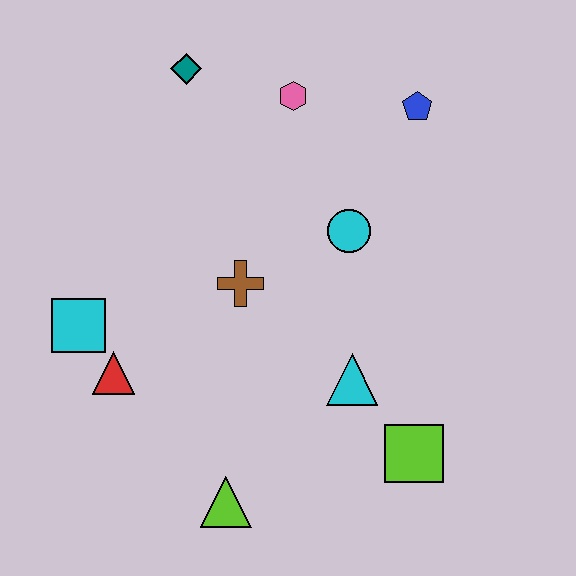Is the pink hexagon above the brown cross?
Yes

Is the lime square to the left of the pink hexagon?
No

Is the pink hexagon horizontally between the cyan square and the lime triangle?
No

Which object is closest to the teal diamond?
The pink hexagon is closest to the teal diamond.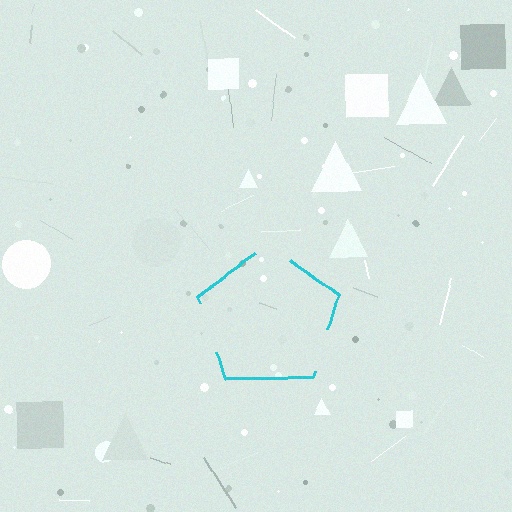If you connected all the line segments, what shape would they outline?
They would outline a pentagon.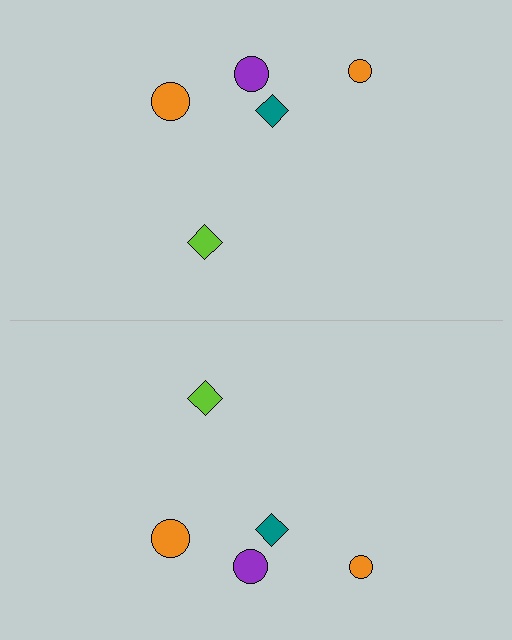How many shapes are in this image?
There are 10 shapes in this image.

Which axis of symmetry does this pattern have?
The pattern has a horizontal axis of symmetry running through the center of the image.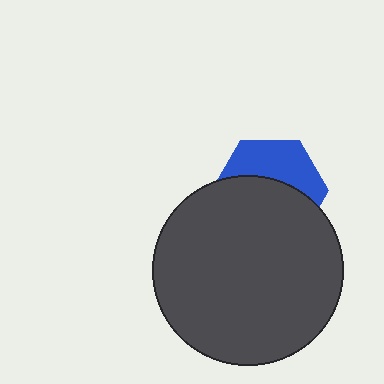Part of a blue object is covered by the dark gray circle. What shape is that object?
It is a hexagon.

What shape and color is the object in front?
The object in front is a dark gray circle.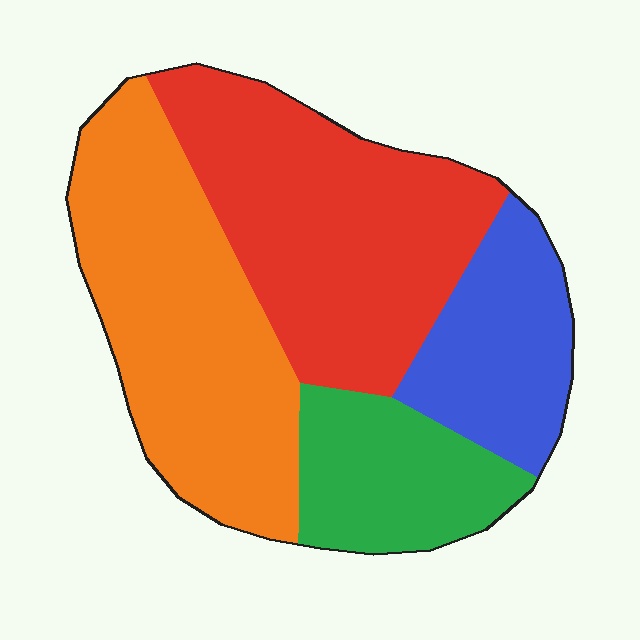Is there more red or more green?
Red.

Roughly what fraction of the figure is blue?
Blue takes up about one sixth (1/6) of the figure.